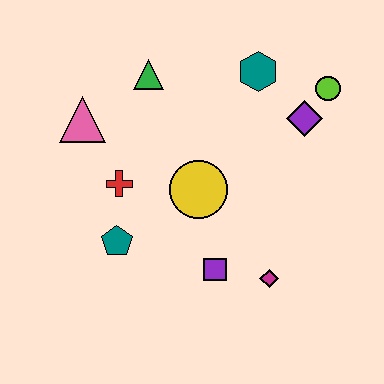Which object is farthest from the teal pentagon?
The lime circle is farthest from the teal pentagon.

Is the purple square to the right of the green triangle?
Yes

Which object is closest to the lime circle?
The purple diamond is closest to the lime circle.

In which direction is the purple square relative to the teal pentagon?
The purple square is to the right of the teal pentagon.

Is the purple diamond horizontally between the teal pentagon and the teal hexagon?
No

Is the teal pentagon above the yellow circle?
No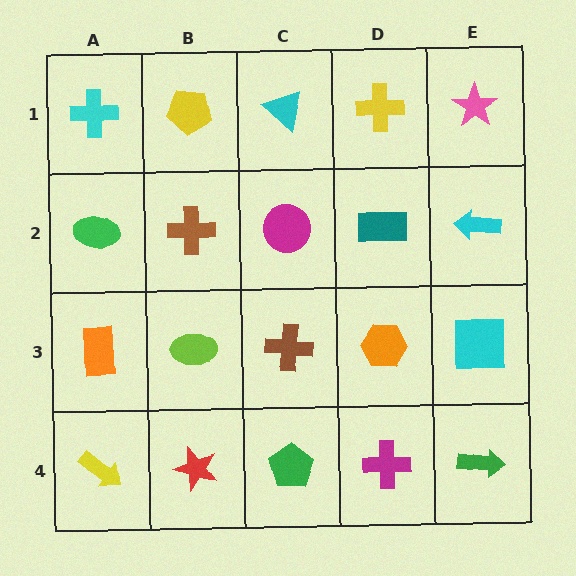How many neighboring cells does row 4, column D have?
3.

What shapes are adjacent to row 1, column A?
A green ellipse (row 2, column A), a yellow pentagon (row 1, column B).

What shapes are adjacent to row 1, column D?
A teal rectangle (row 2, column D), a cyan triangle (row 1, column C), a pink star (row 1, column E).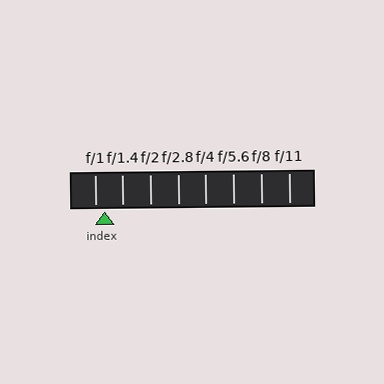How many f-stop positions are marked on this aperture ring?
There are 8 f-stop positions marked.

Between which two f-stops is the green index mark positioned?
The index mark is between f/1 and f/1.4.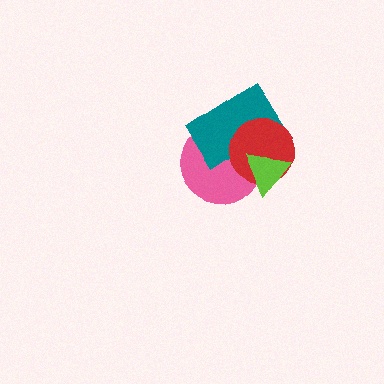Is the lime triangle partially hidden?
No, no other shape covers it.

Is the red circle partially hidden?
Yes, it is partially covered by another shape.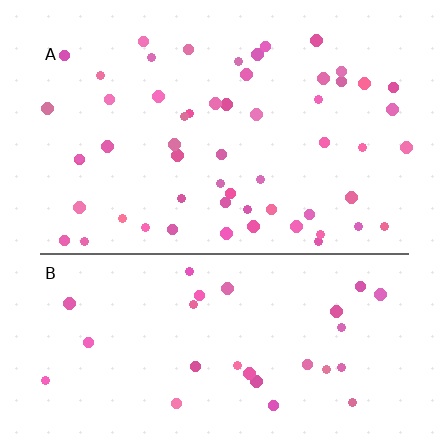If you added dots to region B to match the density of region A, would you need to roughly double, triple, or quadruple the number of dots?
Approximately double.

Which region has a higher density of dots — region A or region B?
A (the top).